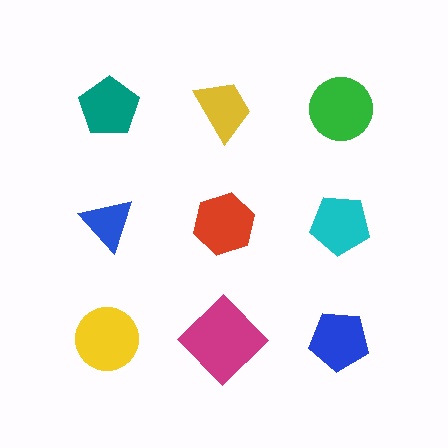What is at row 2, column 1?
A blue triangle.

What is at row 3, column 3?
A blue pentagon.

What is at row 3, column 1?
A yellow circle.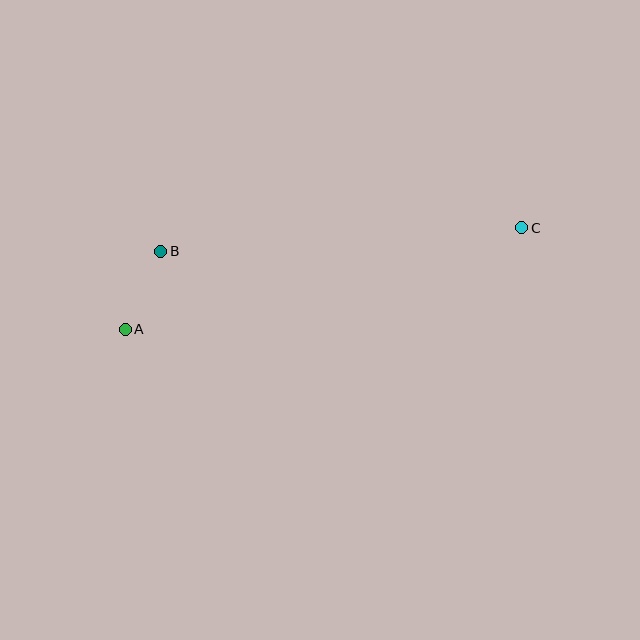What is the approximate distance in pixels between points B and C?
The distance between B and C is approximately 362 pixels.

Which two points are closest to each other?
Points A and B are closest to each other.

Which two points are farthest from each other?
Points A and C are farthest from each other.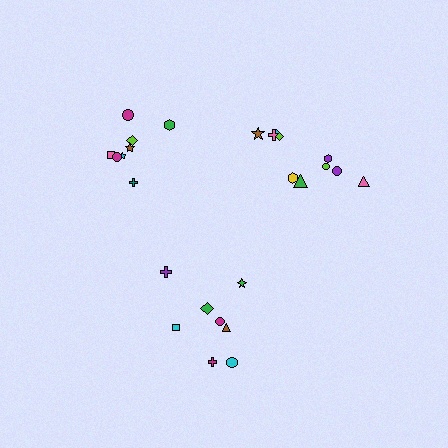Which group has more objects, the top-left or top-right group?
The top-right group.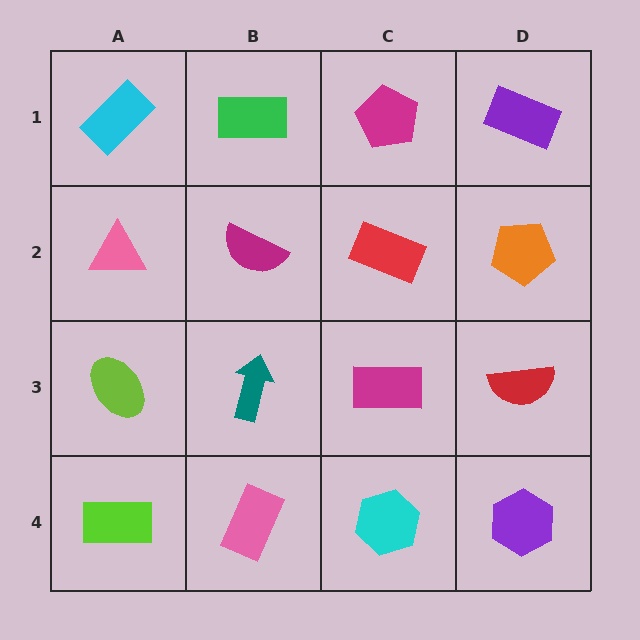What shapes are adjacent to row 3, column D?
An orange pentagon (row 2, column D), a purple hexagon (row 4, column D), a magenta rectangle (row 3, column C).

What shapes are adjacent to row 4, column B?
A teal arrow (row 3, column B), a lime rectangle (row 4, column A), a cyan hexagon (row 4, column C).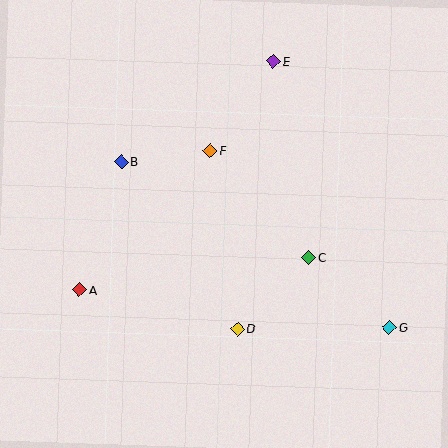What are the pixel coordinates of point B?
Point B is at (121, 162).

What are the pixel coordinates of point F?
Point F is at (210, 151).